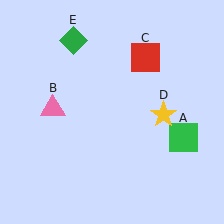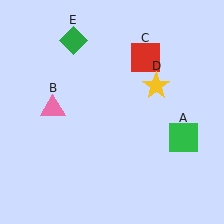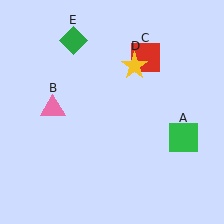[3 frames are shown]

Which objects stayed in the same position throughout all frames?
Green square (object A) and pink triangle (object B) and red square (object C) and green diamond (object E) remained stationary.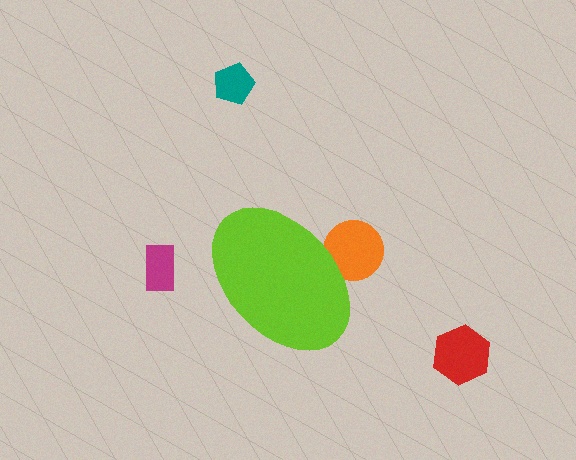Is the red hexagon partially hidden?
No, the red hexagon is fully visible.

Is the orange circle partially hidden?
Yes, the orange circle is partially hidden behind the lime ellipse.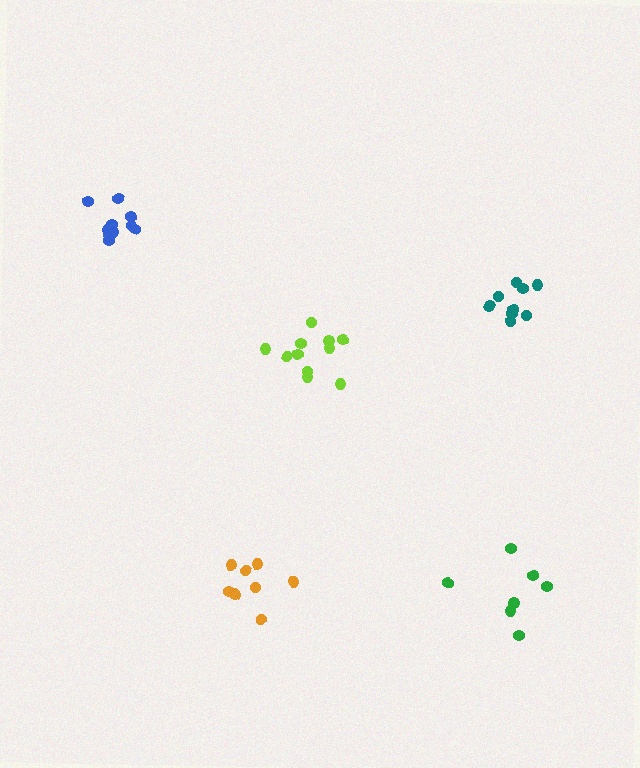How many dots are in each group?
Group 1: 9 dots, Group 2: 10 dots, Group 3: 7 dots, Group 4: 11 dots, Group 5: 8 dots (45 total).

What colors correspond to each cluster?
The clusters are colored: teal, blue, green, lime, orange.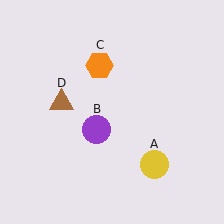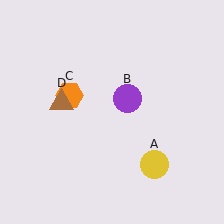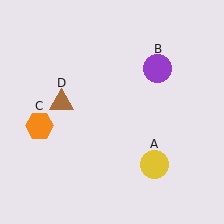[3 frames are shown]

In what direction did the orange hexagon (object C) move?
The orange hexagon (object C) moved down and to the left.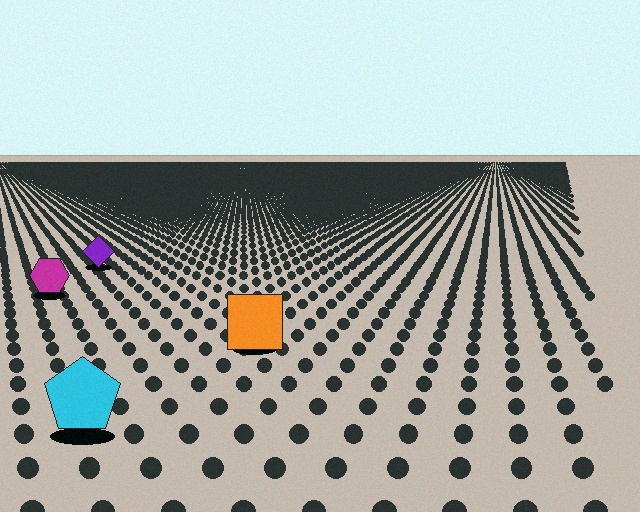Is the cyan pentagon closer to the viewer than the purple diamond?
Yes. The cyan pentagon is closer — you can tell from the texture gradient: the ground texture is coarser near it.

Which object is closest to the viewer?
The cyan pentagon is closest. The texture marks near it are larger and more spread out.